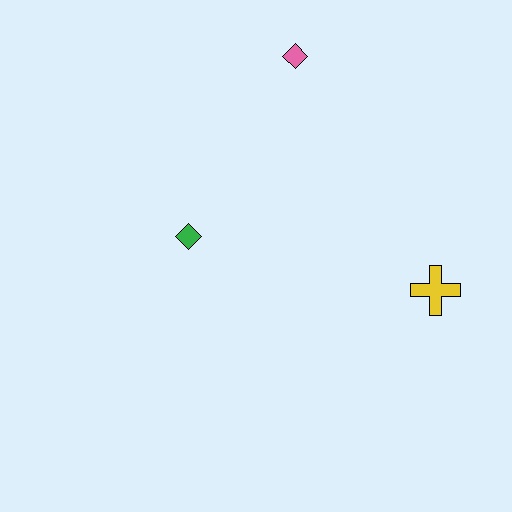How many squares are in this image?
There are no squares.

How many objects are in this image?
There are 3 objects.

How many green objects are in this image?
There is 1 green object.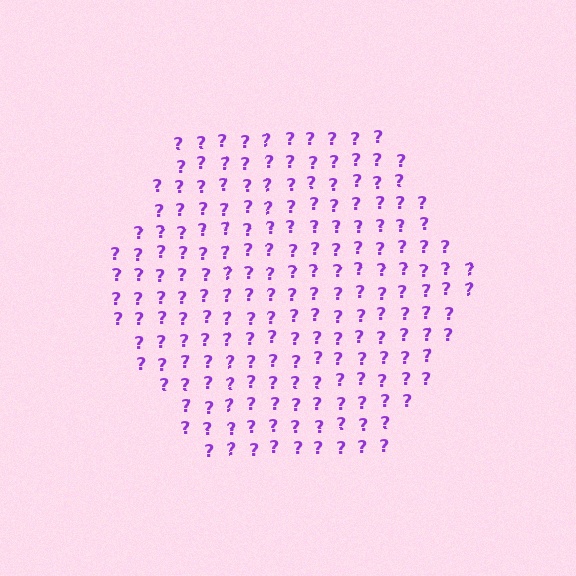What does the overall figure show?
The overall figure shows a hexagon.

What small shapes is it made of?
It is made of small question marks.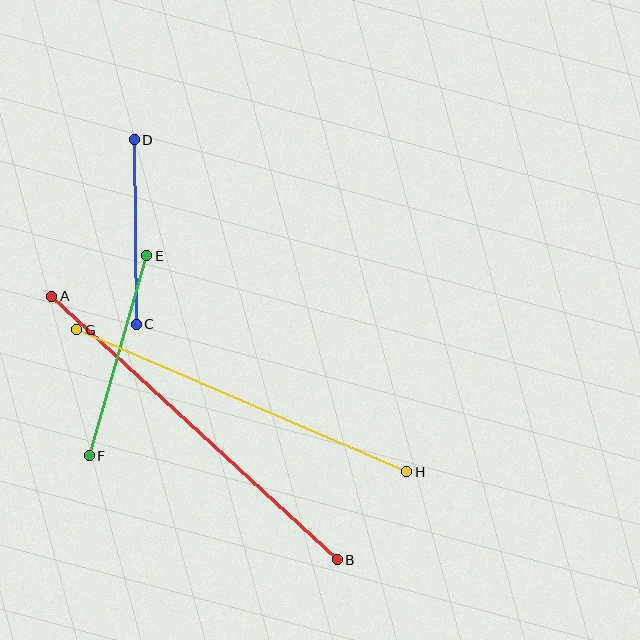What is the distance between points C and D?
The distance is approximately 185 pixels.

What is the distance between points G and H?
The distance is approximately 359 pixels.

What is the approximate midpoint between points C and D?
The midpoint is at approximately (135, 232) pixels.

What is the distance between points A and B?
The distance is approximately 388 pixels.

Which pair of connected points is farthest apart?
Points A and B are farthest apart.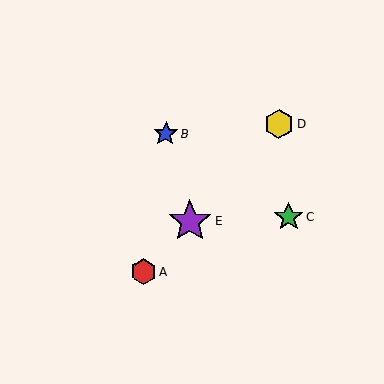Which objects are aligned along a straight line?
Objects A, D, E are aligned along a straight line.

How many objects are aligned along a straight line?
3 objects (A, D, E) are aligned along a straight line.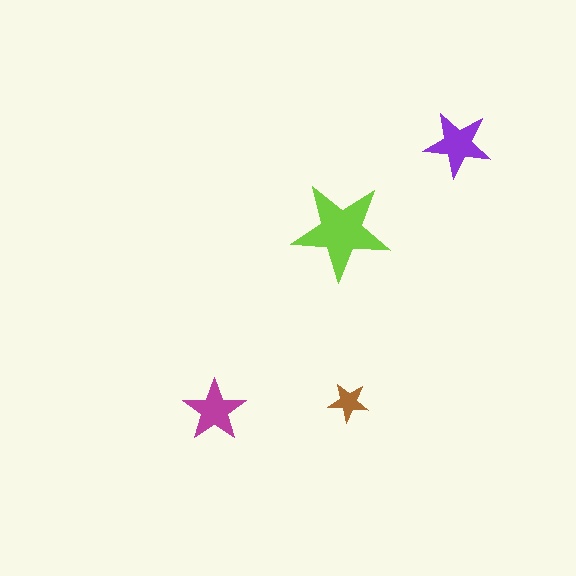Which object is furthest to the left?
The magenta star is leftmost.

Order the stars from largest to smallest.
the lime one, the purple one, the magenta one, the brown one.